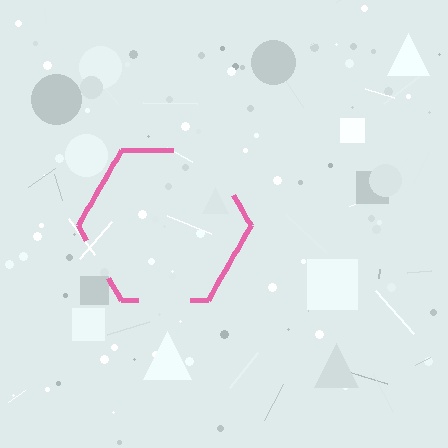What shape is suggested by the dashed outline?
The dashed outline suggests a hexagon.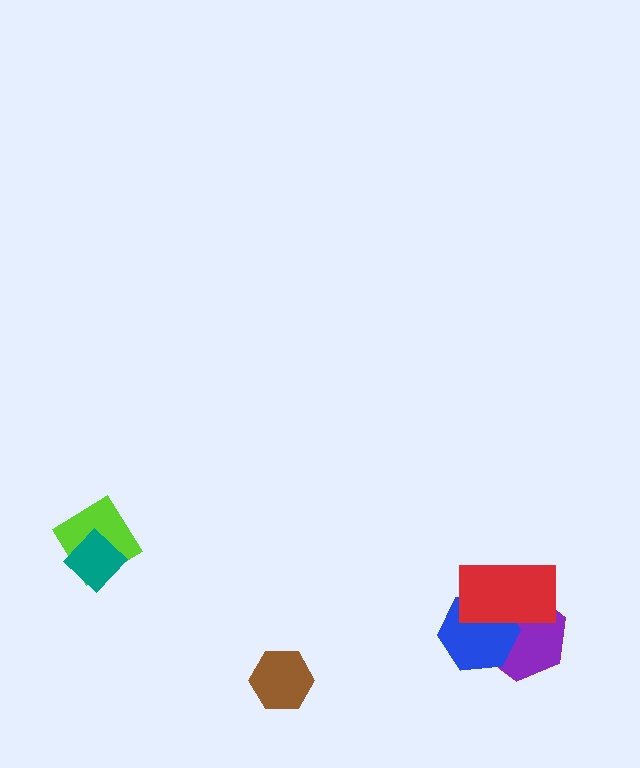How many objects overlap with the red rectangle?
2 objects overlap with the red rectangle.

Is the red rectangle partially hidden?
No, no other shape covers it.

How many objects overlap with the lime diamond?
1 object overlaps with the lime diamond.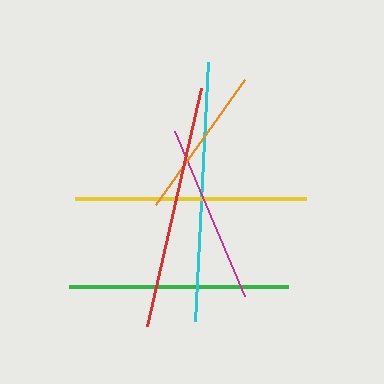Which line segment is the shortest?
The orange line is the shortest at approximately 153 pixels.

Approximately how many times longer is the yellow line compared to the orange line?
The yellow line is approximately 1.5 times the length of the orange line.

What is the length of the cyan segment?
The cyan segment is approximately 259 pixels long.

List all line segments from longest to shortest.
From longest to shortest: cyan, red, yellow, green, magenta, orange.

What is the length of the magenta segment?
The magenta segment is approximately 179 pixels long.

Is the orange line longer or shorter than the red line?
The red line is longer than the orange line.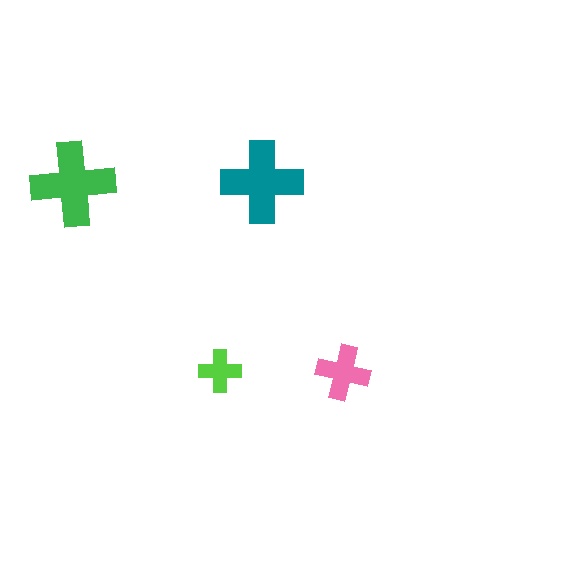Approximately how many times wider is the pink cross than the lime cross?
About 1.5 times wider.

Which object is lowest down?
The pink cross is bottommost.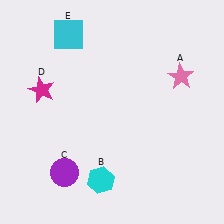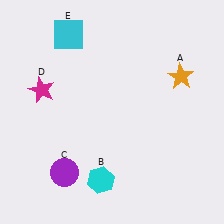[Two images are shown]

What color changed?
The star (A) changed from pink in Image 1 to orange in Image 2.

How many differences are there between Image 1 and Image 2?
There is 1 difference between the two images.